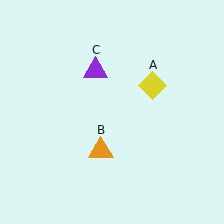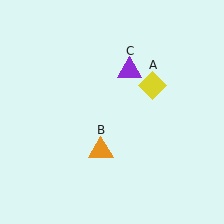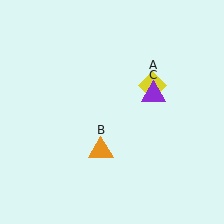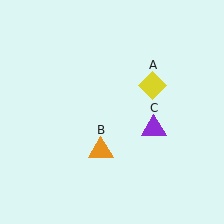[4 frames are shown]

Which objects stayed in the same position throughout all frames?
Yellow diamond (object A) and orange triangle (object B) remained stationary.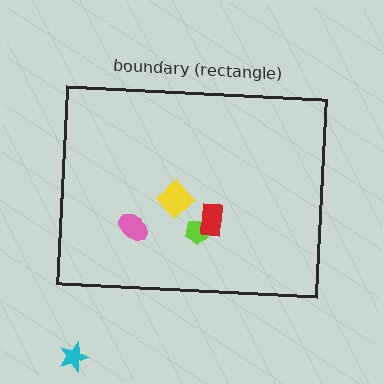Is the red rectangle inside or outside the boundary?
Inside.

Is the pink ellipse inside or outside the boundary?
Inside.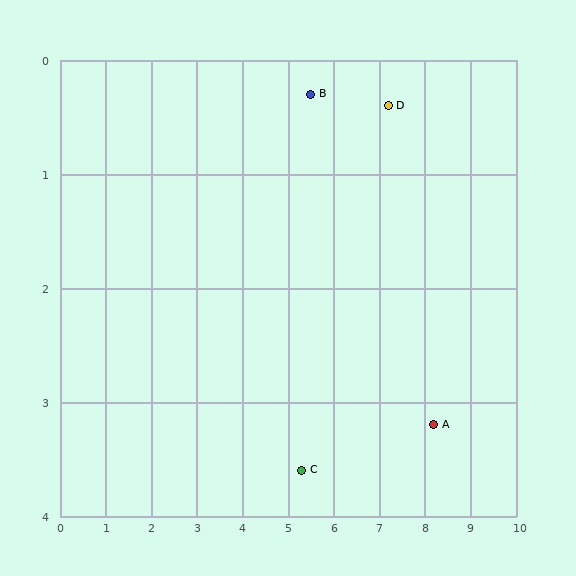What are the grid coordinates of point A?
Point A is at approximately (8.2, 3.2).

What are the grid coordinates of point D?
Point D is at approximately (7.2, 0.4).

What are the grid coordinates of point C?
Point C is at approximately (5.3, 3.6).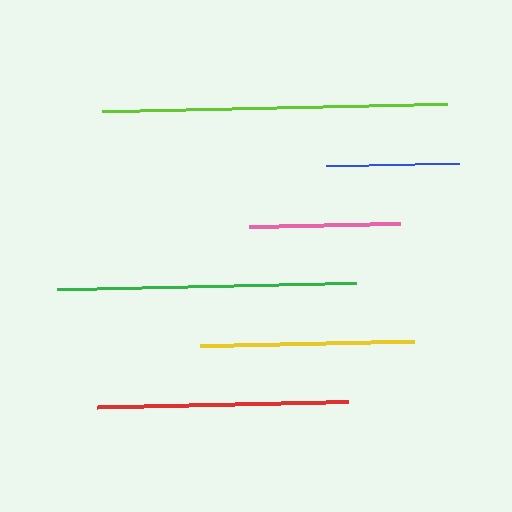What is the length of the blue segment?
The blue segment is approximately 133 pixels long.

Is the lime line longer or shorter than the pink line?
The lime line is longer than the pink line.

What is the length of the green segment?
The green segment is approximately 299 pixels long.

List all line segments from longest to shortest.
From longest to shortest: lime, green, red, yellow, pink, blue.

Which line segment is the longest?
The lime line is the longest at approximately 345 pixels.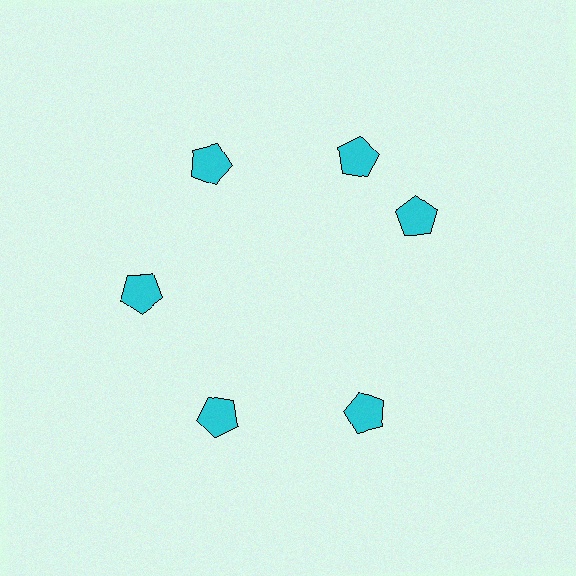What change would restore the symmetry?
The symmetry would be restored by rotating it back into even spacing with its neighbors so that all 6 pentagons sit at equal angles and equal distance from the center.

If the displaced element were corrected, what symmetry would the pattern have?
It would have 6-fold rotational symmetry — the pattern would map onto itself every 60 degrees.